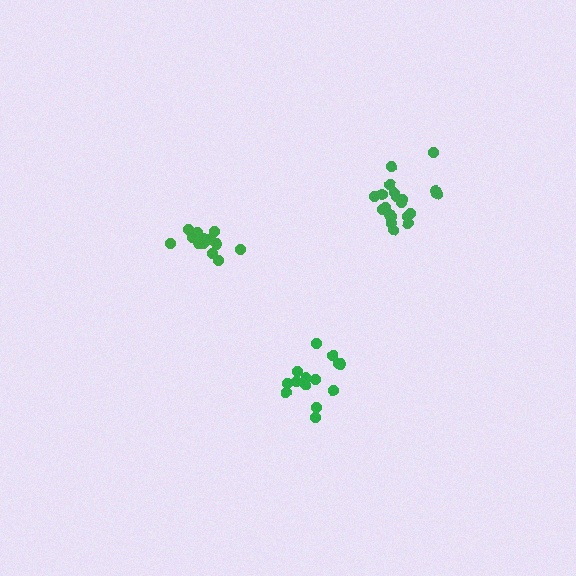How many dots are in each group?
Group 1: 14 dots, Group 2: 15 dots, Group 3: 20 dots (49 total).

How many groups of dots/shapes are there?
There are 3 groups.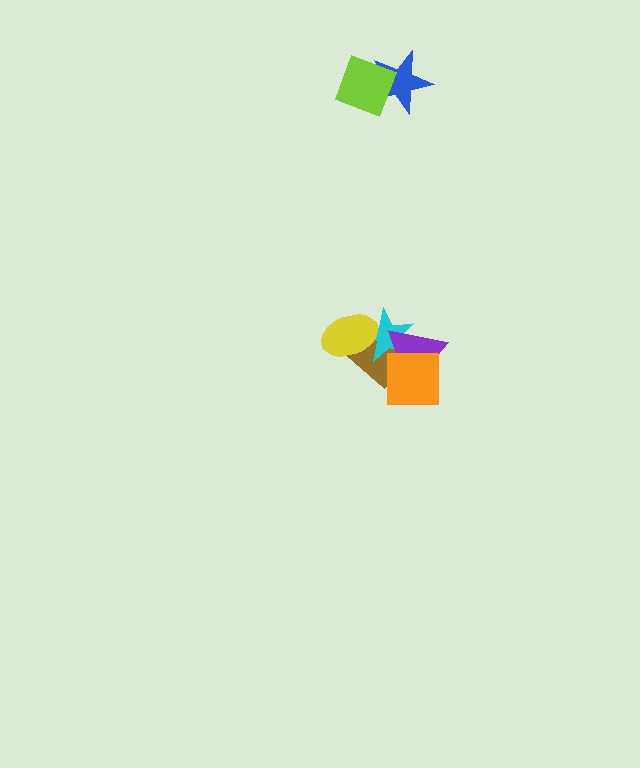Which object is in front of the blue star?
The lime diamond is in front of the blue star.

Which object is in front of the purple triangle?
The orange square is in front of the purple triangle.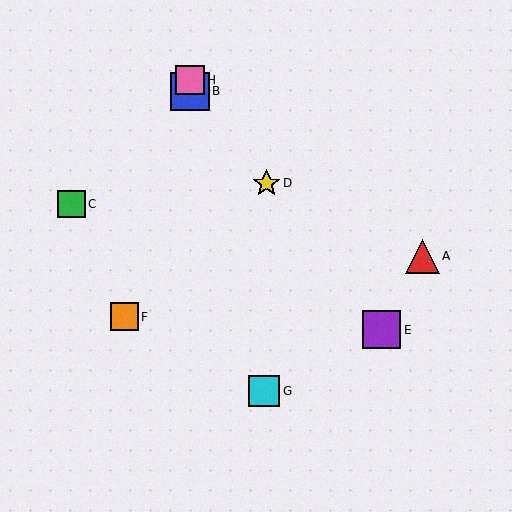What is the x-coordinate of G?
Object G is at x≈264.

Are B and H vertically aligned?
Yes, both are at x≈190.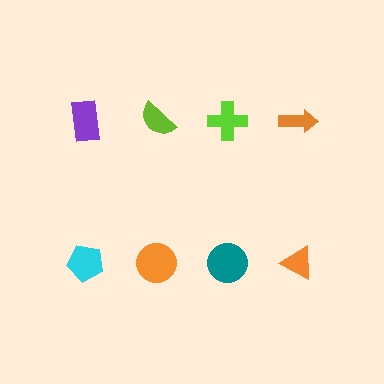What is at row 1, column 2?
A lime semicircle.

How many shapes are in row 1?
4 shapes.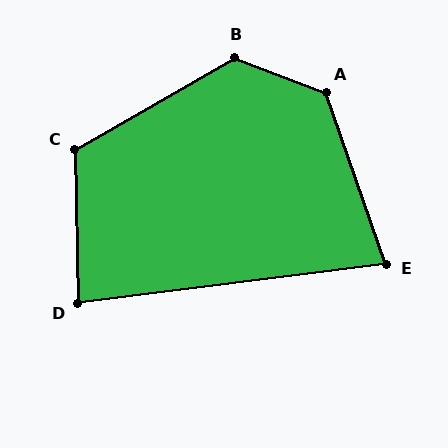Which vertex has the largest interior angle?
A, at approximately 130 degrees.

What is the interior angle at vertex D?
Approximately 84 degrees (acute).